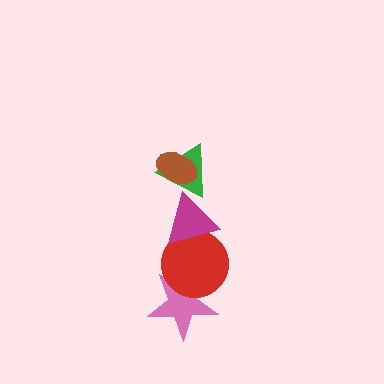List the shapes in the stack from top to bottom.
From top to bottom: the brown ellipse, the green triangle, the magenta triangle, the red circle, the pink star.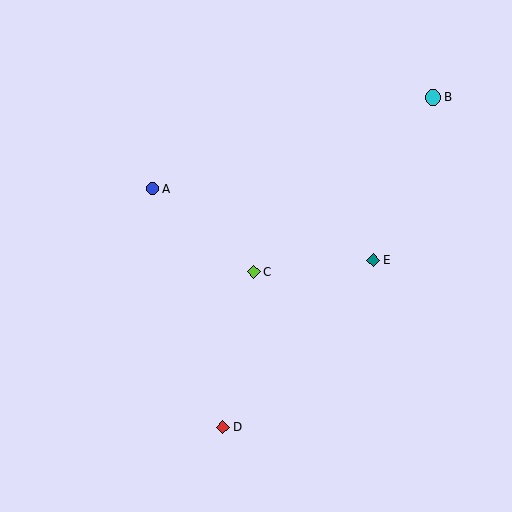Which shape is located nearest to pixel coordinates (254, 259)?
The lime diamond (labeled C) at (254, 272) is nearest to that location.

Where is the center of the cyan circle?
The center of the cyan circle is at (433, 97).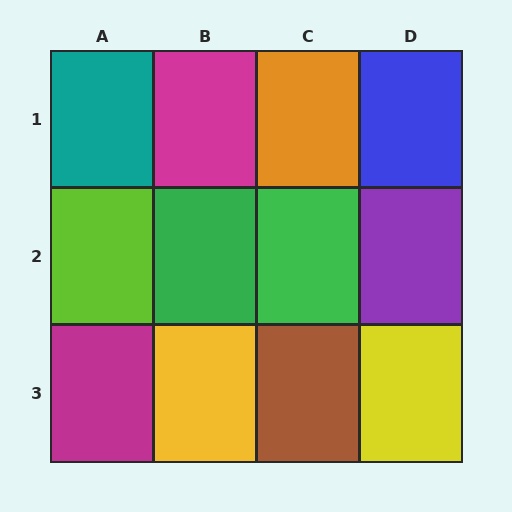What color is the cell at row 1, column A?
Teal.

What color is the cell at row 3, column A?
Magenta.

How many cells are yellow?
2 cells are yellow.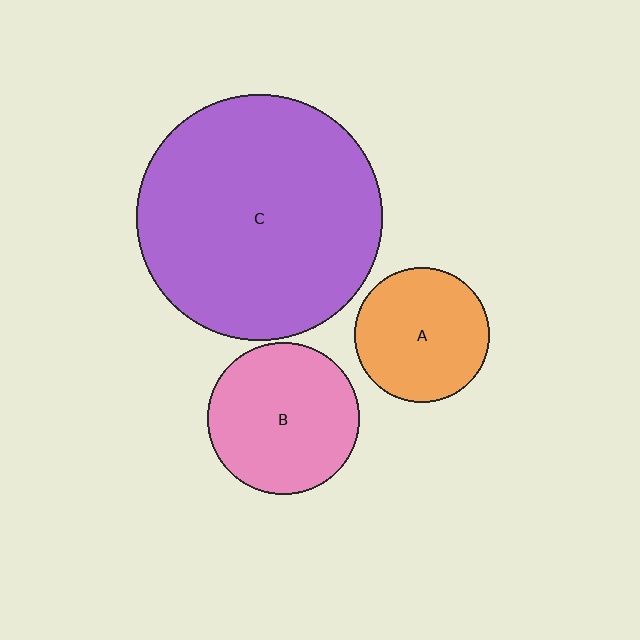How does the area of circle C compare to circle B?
Approximately 2.6 times.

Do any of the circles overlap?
No, none of the circles overlap.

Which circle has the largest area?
Circle C (purple).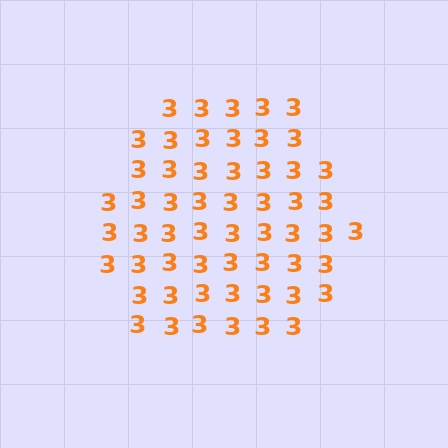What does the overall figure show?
The overall figure shows a hexagon.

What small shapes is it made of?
It is made of small digit 3's.